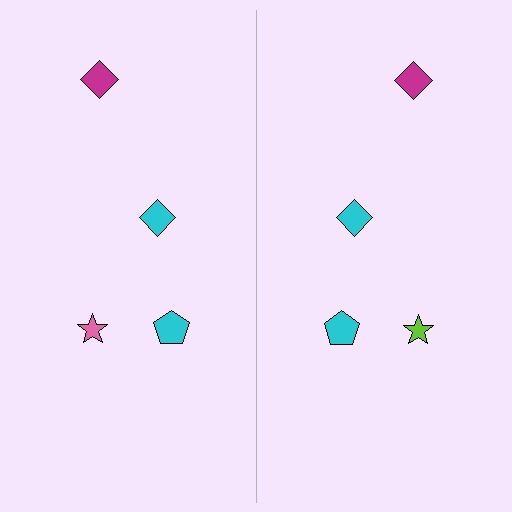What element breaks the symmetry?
The lime star on the right side breaks the symmetry — its mirror counterpart is pink.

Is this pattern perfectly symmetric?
No, the pattern is not perfectly symmetric. The lime star on the right side breaks the symmetry — its mirror counterpart is pink.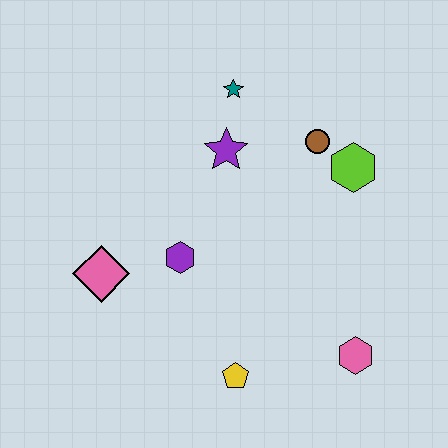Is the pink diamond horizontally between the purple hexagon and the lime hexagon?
No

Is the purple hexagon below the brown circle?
Yes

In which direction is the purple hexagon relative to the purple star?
The purple hexagon is below the purple star.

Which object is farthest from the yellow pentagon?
The teal star is farthest from the yellow pentagon.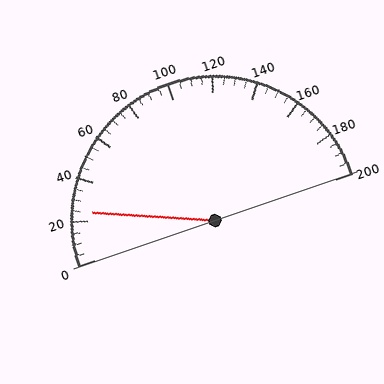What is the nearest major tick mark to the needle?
The nearest major tick mark is 20.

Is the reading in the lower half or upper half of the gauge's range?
The reading is in the lower half of the range (0 to 200).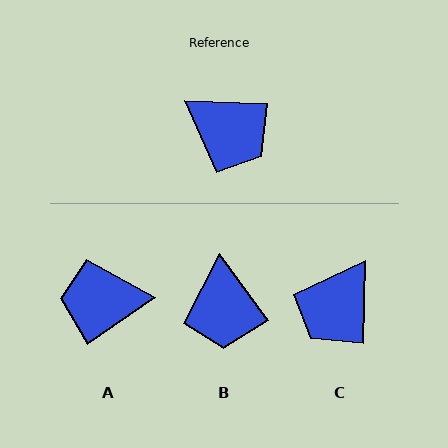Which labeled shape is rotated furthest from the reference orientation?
A, about 143 degrees away.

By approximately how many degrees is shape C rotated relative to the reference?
Approximately 89 degrees clockwise.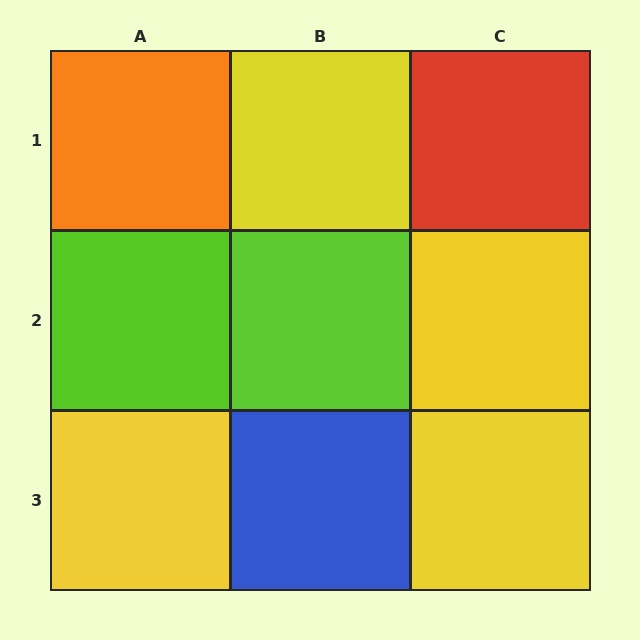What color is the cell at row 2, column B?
Lime.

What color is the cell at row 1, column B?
Yellow.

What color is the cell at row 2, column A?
Lime.